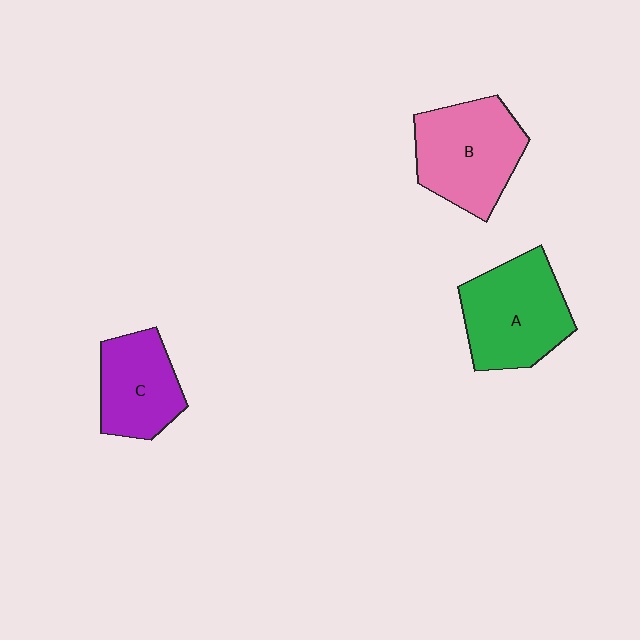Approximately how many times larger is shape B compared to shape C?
Approximately 1.3 times.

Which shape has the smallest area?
Shape C (purple).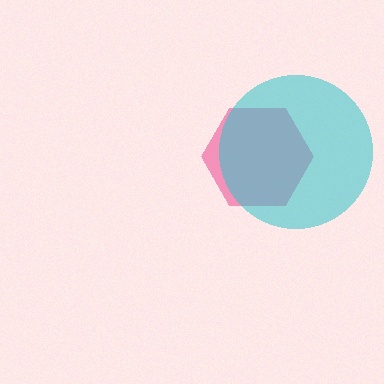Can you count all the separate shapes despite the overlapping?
Yes, there are 2 separate shapes.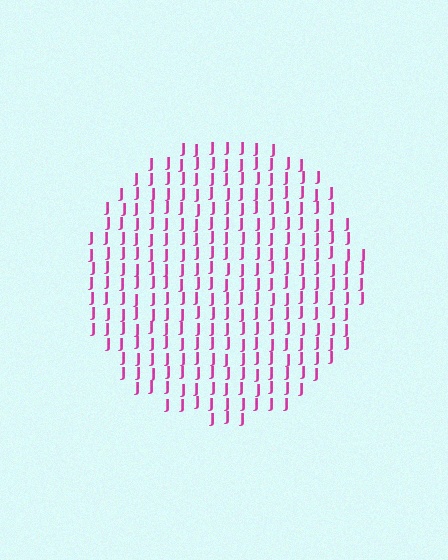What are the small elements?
The small elements are letter J's.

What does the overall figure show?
The overall figure shows a circle.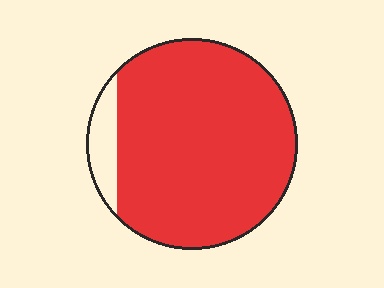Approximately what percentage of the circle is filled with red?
Approximately 90%.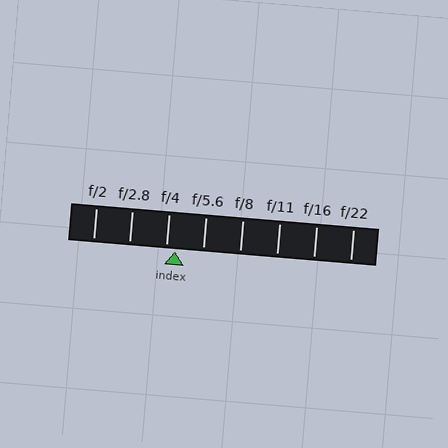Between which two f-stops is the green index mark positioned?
The index mark is between f/4 and f/5.6.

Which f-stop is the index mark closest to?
The index mark is closest to f/4.